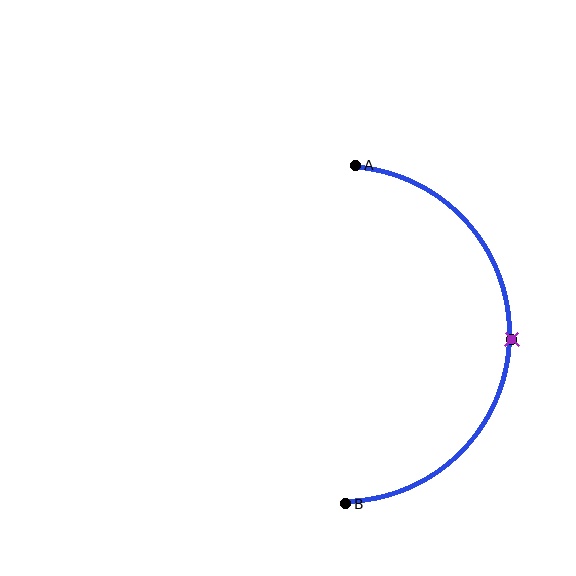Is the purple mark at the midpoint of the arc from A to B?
Yes. The purple mark lies on the arc at equal arc-length from both A and B — it is the arc midpoint.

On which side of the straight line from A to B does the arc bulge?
The arc bulges to the right of the straight line connecting A and B.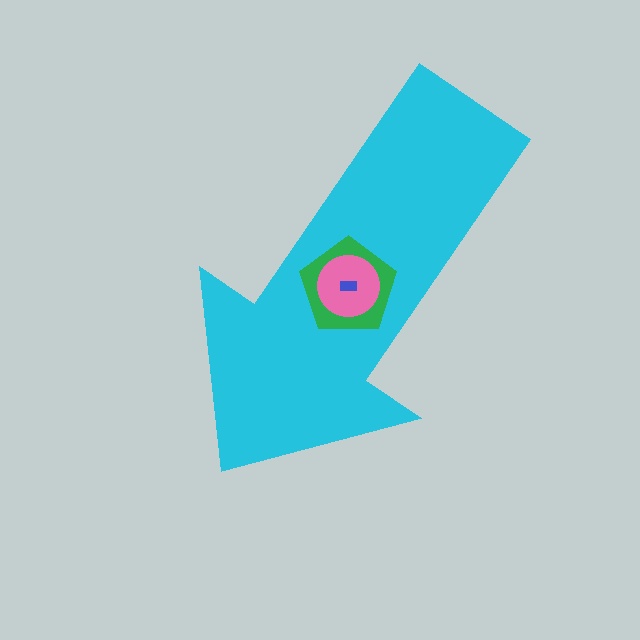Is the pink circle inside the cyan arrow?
Yes.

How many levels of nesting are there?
4.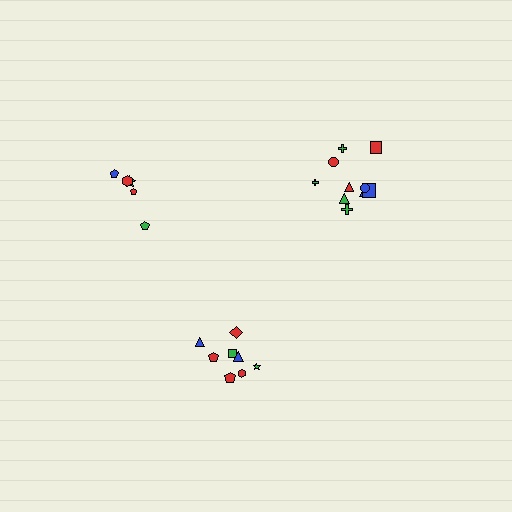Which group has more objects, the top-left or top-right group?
The top-right group.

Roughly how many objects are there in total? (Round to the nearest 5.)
Roughly 25 objects in total.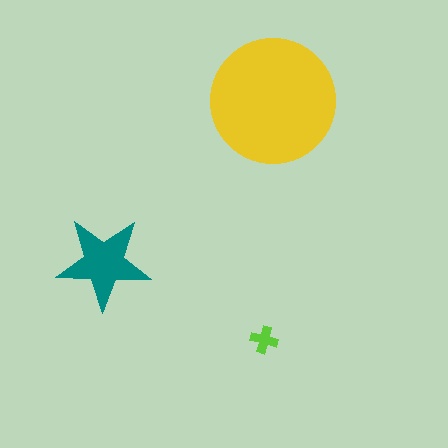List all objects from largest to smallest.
The yellow circle, the teal star, the lime cross.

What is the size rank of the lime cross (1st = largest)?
3rd.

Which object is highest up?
The yellow circle is topmost.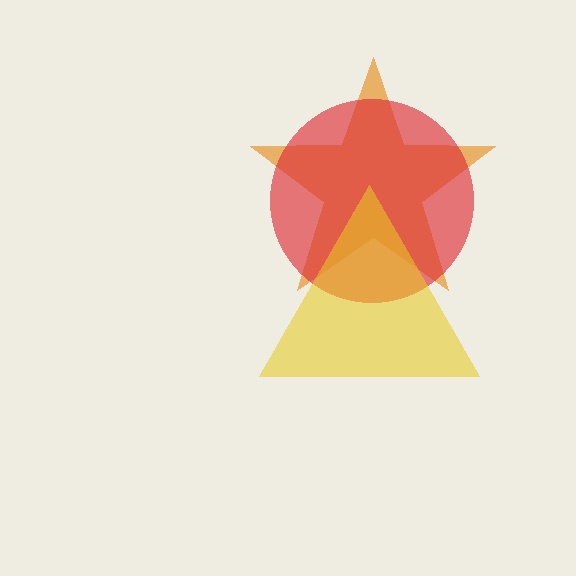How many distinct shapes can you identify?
There are 3 distinct shapes: an orange star, a red circle, a yellow triangle.